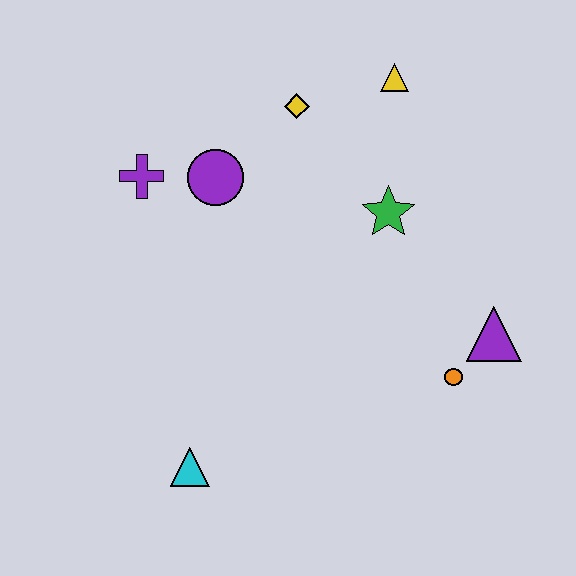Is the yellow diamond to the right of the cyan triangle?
Yes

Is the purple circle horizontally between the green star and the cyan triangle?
Yes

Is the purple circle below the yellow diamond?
Yes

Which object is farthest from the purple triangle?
The purple cross is farthest from the purple triangle.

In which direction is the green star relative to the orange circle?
The green star is above the orange circle.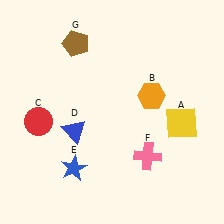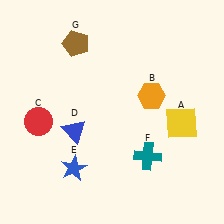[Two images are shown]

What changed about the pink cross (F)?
In Image 1, F is pink. In Image 2, it changed to teal.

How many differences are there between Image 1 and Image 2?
There is 1 difference between the two images.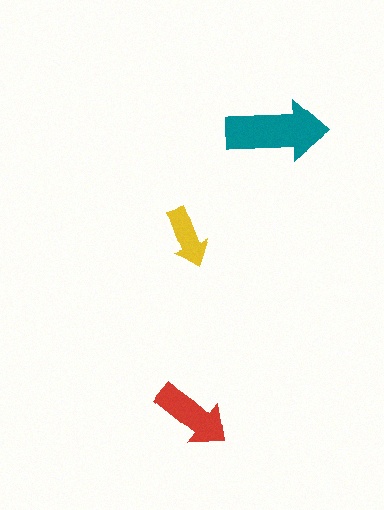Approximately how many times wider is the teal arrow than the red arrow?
About 1.5 times wider.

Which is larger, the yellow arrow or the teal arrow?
The teal one.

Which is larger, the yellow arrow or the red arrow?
The red one.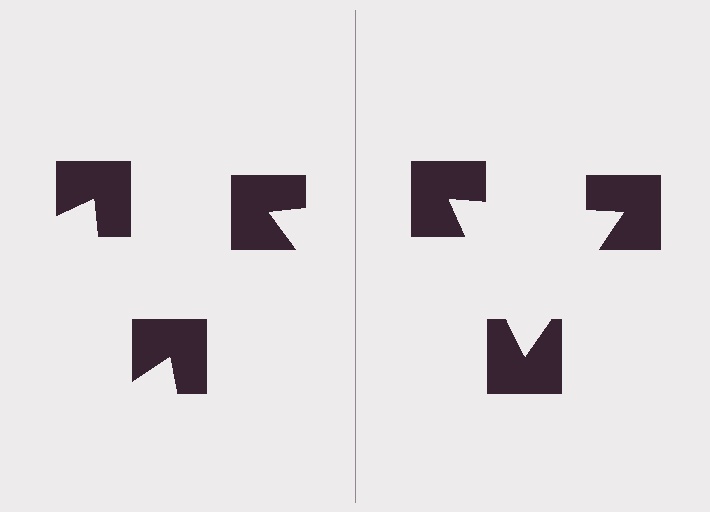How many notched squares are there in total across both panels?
6 — 3 on each side.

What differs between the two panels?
The notched squares are positioned identically on both sides; only the wedge orientations differ. On the right they align to a triangle; on the left they are misaligned.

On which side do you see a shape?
An illusory triangle appears on the right side. On the left side the wedge cuts are rotated, so no coherent shape forms.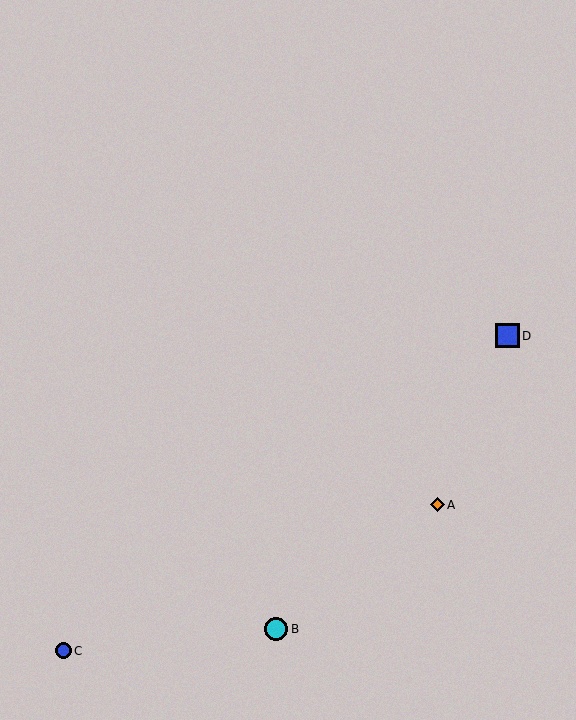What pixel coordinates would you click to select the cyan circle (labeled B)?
Click at (276, 629) to select the cyan circle B.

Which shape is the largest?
The blue square (labeled D) is the largest.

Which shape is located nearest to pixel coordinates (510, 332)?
The blue square (labeled D) at (507, 336) is nearest to that location.